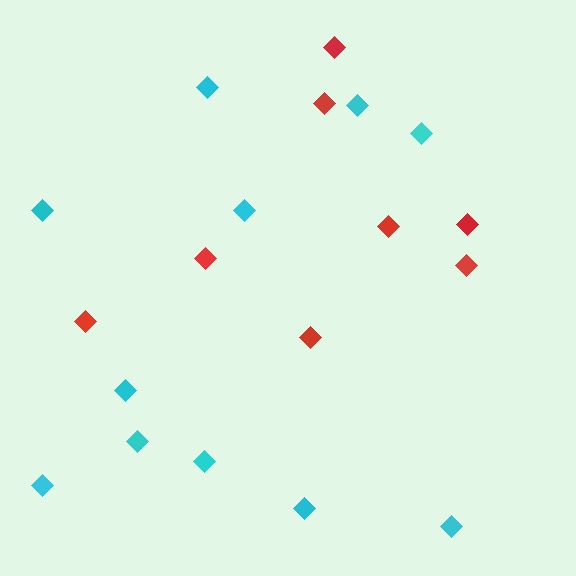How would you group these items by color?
There are 2 groups: one group of cyan diamonds (11) and one group of red diamonds (8).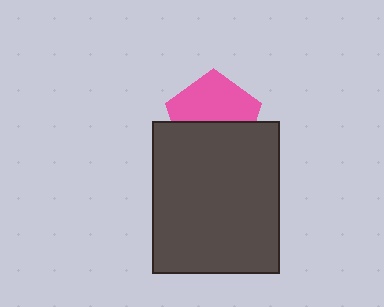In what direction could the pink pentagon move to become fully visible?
The pink pentagon could move up. That would shift it out from behind the dark gray rectangle entirely.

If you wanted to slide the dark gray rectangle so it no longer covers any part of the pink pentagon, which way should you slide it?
Slide it down — that is the most direct way to separate the two shapes.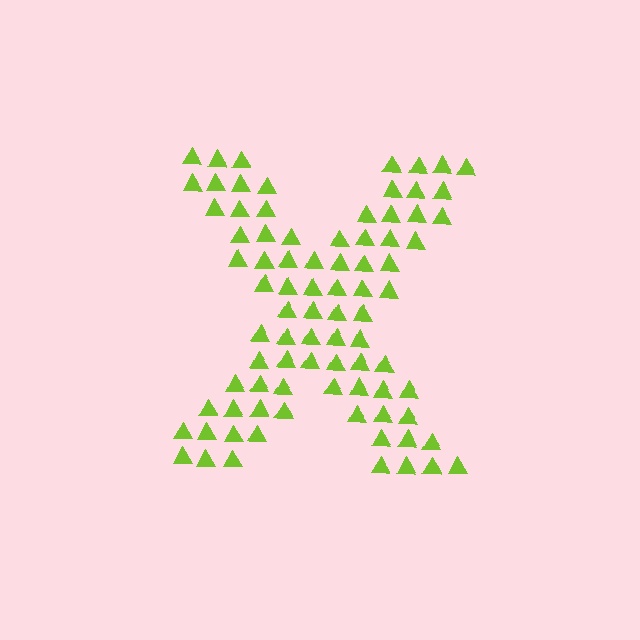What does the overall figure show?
The overall figure shows the letter X.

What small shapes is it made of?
It is made of small triangles.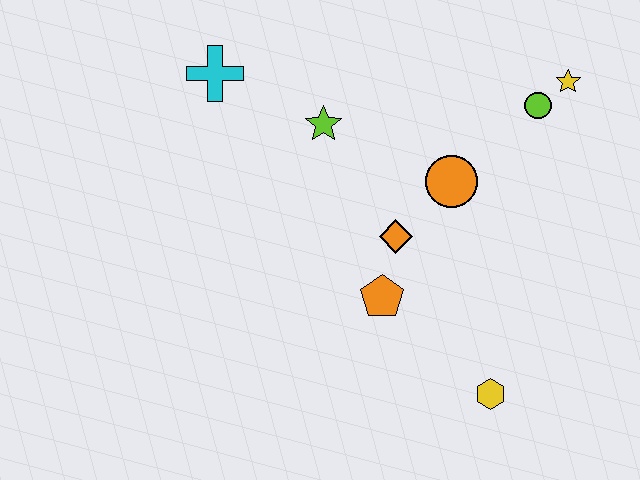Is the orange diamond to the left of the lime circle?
Yes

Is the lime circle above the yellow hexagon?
Yes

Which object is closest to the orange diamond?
The orange pentagon is closest to the orange diamond.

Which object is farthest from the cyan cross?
The yellow hexagon is farthest from the cyan cross.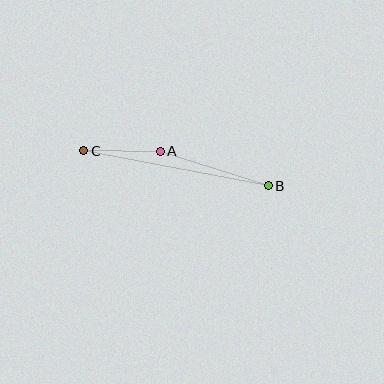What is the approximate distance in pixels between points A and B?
The distance between A and B is approximately 113 pixels.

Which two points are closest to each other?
Points A and C are closest to each other.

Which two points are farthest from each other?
Points B and C are farthest from each other.